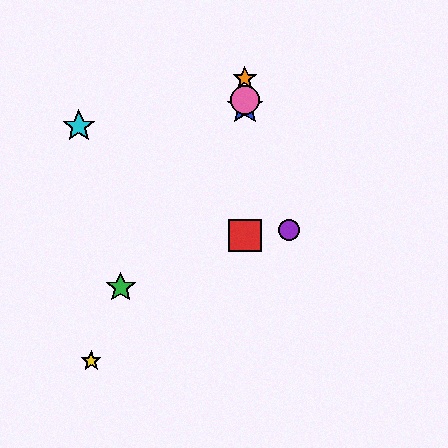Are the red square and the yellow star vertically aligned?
No, the red square is at x≈245 and the yellow star is at x≈91.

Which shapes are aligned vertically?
The red square, the blue star, the orange star, the pink circle are aligned vertically.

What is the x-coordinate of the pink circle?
The pink circle is at x≈245.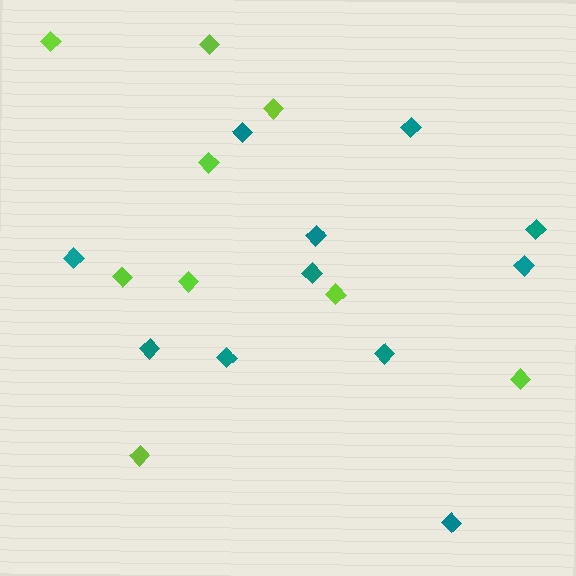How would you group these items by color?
There are 2 groups: one group of lime diamonds (9) and one group of teal diamonds (11).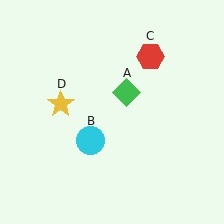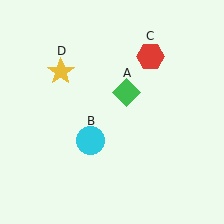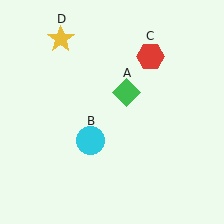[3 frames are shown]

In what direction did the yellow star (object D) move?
The yellow star (object D) moved up.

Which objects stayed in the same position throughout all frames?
Green diamond (object A) and cyan circle (object B) and red hexagon (object C) remained stationary.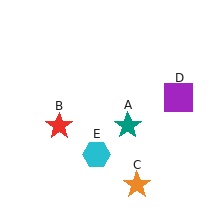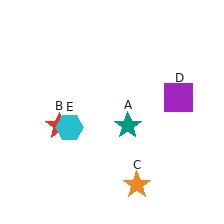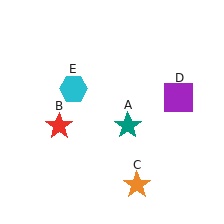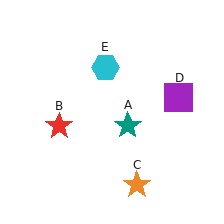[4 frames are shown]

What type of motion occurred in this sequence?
The cyan hexagon (object E) rotated clockwise around the center of the scene.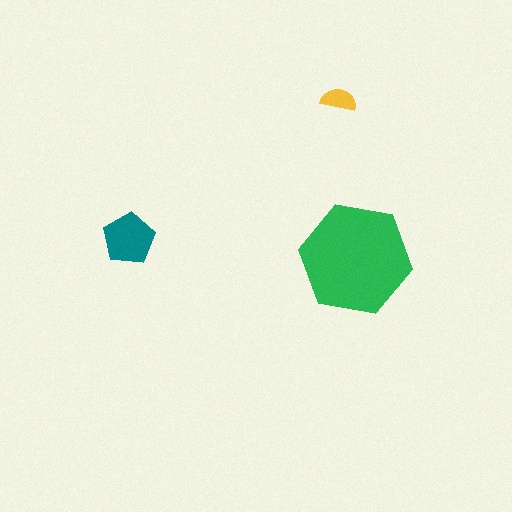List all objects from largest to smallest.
The green hexagon, the teal pentagon, the yellow semicircle.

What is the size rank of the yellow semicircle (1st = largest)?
3rd.